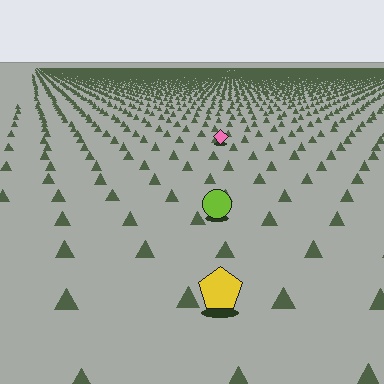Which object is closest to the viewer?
The yellow pentagon is closest. The texture marks near it are larger and more spread out.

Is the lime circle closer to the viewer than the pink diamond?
Yes. The lime circle is closer — you can tell from the texture gradient: the ground texture is coarser near it.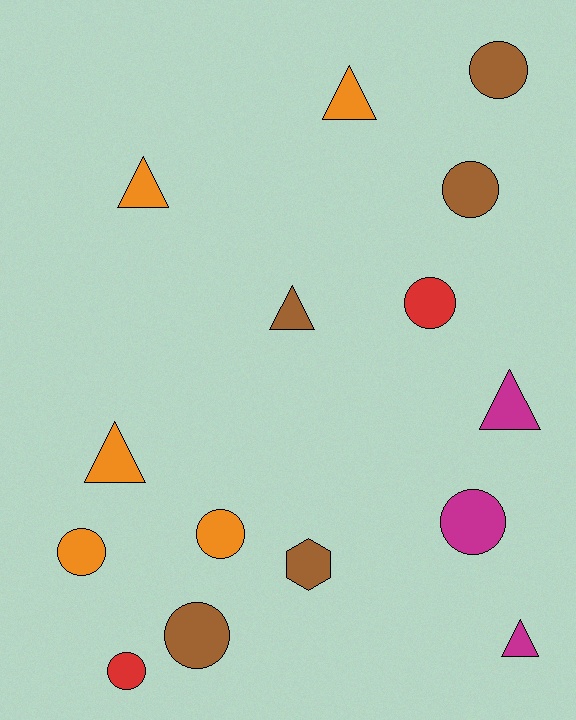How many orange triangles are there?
There are 3 orange triangles.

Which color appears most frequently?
Brown, with 5 objects.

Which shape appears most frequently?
Circle, with 8 objects.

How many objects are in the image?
There are 15 objects.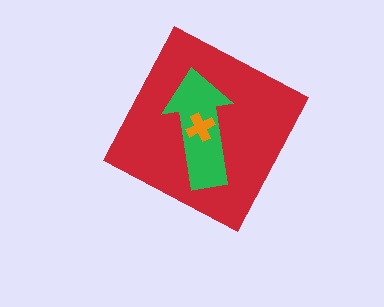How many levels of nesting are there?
3.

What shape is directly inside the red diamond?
The green arrow.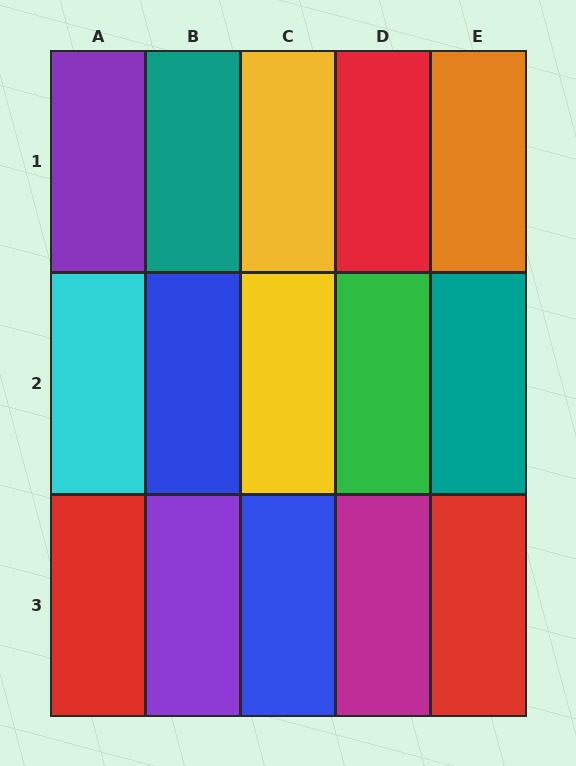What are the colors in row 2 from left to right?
Cyan, blue, yellow, green, teal.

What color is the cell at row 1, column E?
Orange.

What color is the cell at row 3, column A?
Red.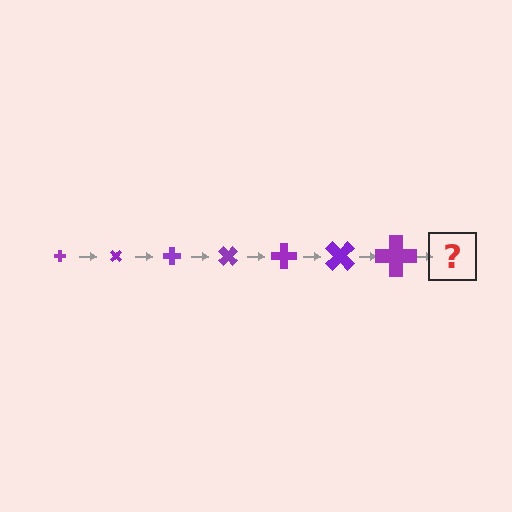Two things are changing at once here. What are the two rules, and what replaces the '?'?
The two rules are that the cross grows larger each step and it rotates 45 degrees each step. The '?' should be a cross, larger than the previous one and rotated 315 degrees from the start.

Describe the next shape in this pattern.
It should be a cross, larger than the previous one and rotated 315 degrees from the start.